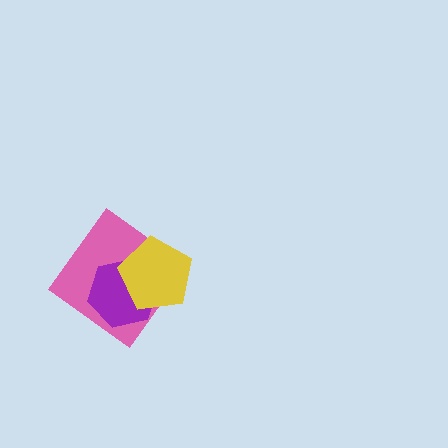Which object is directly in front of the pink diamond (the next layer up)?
The purple hexagon is directly in front of the pink diamond.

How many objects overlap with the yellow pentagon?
2 objects overlap with the yellow pentagon.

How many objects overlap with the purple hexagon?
2 objects overlap with the purple hexagon.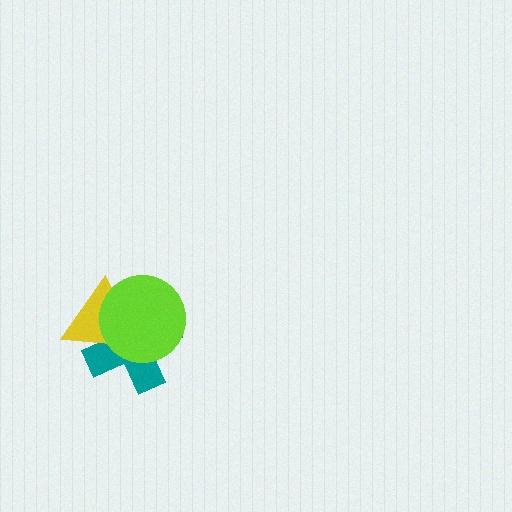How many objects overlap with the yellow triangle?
2 objects overlap with the yellow triangle.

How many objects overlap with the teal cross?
2 objects overlap with the teal cross.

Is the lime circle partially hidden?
No, no other shape covers it.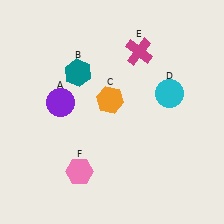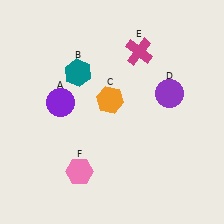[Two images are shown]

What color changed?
The circle (D) changed from cyan in Image 1 to purple in Image 2.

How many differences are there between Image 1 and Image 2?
There is 1 difference between the two images.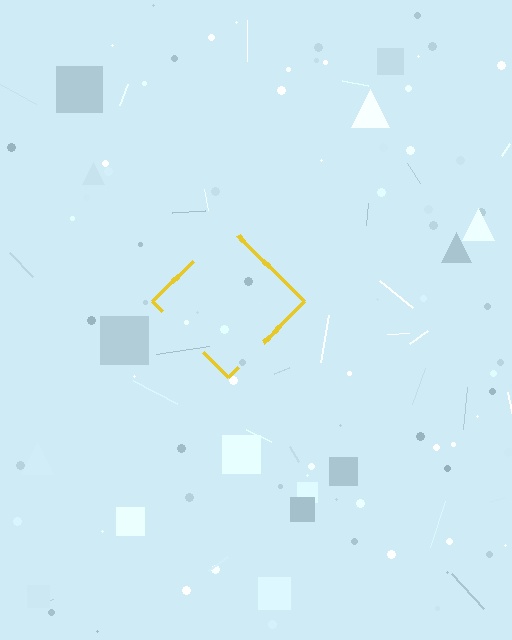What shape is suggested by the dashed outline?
The dashed outline suggests a diamond.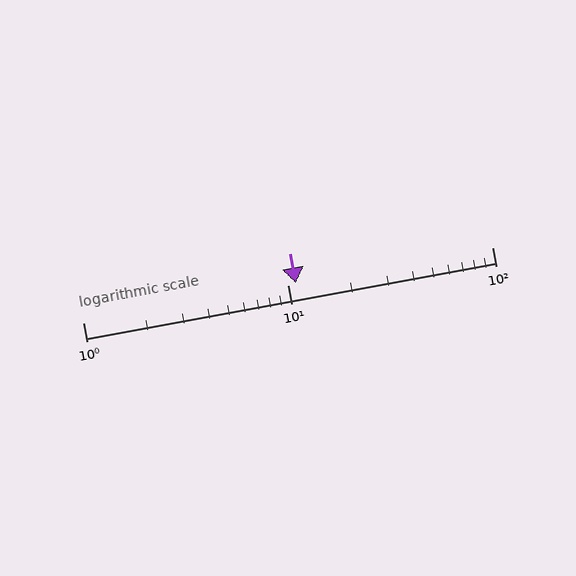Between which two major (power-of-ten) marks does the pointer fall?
The pointer is between 10 and 100.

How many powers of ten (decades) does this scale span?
The scale spans 2 decades, from 1 to 100.